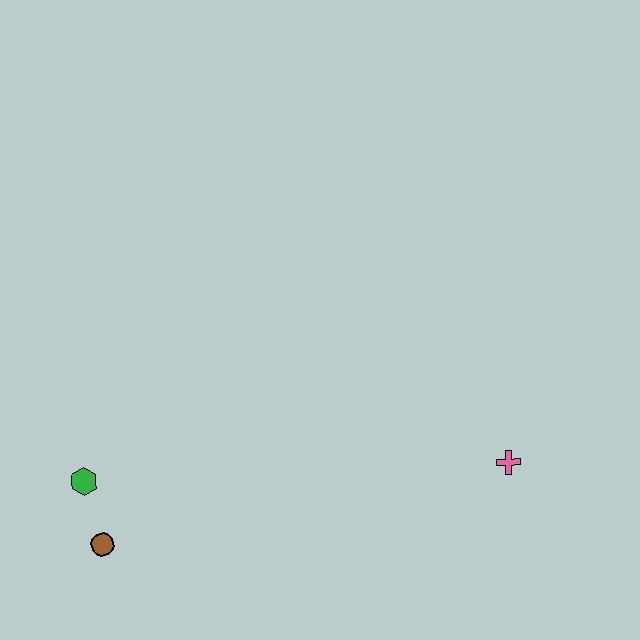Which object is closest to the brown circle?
The green hexagon is closest to the brown circle.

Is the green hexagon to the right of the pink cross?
No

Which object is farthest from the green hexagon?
The pink cross is farthest from the green hexagon.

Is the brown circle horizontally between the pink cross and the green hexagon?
Yes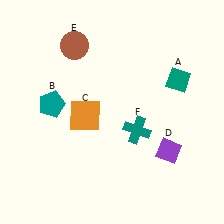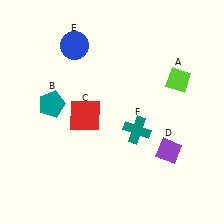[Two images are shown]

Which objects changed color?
A changed from teal to lime. C changed from orange to red. E changed from brown to blue.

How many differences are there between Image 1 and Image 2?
There are 3 differences between the two images.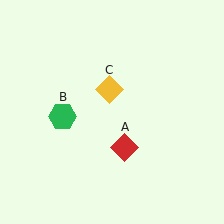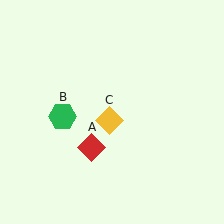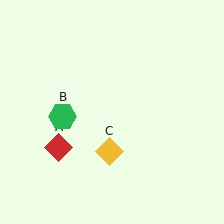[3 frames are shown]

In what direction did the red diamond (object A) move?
The red diamond (object A) moved left.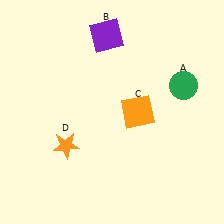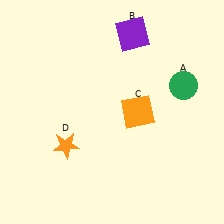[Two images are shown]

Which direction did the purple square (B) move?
The purple square (B) moved right.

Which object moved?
The purple square (B) moved right.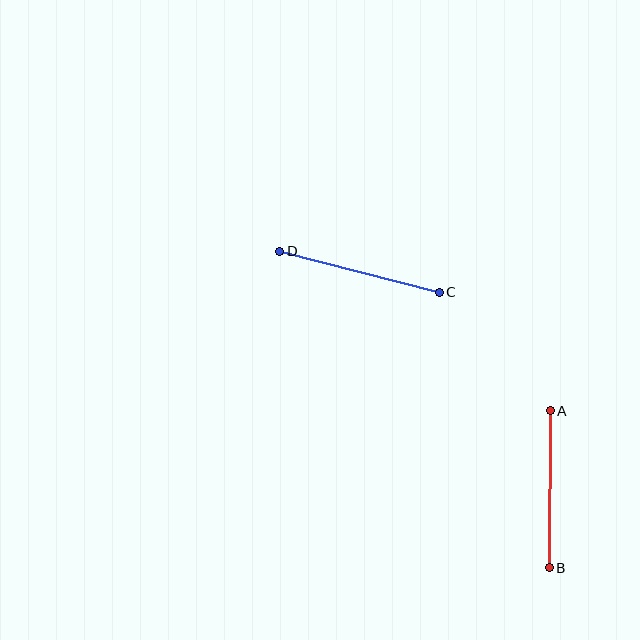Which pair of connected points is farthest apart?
Points C and D are farthest apart.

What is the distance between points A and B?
The distance is approximately 157 pixels.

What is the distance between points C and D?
The distance is approximately 165 pixels.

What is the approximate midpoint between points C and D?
The midpoint is at approximately (359, 272) pixels.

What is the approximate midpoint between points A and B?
The midpoint is at approximately (550, 489) pixels.